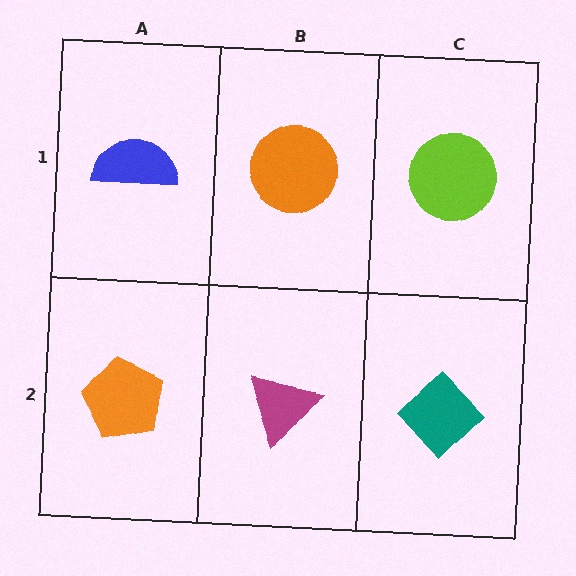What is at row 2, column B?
A magenta triangle.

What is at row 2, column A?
An orange pentagon.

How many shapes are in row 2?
3 shapes.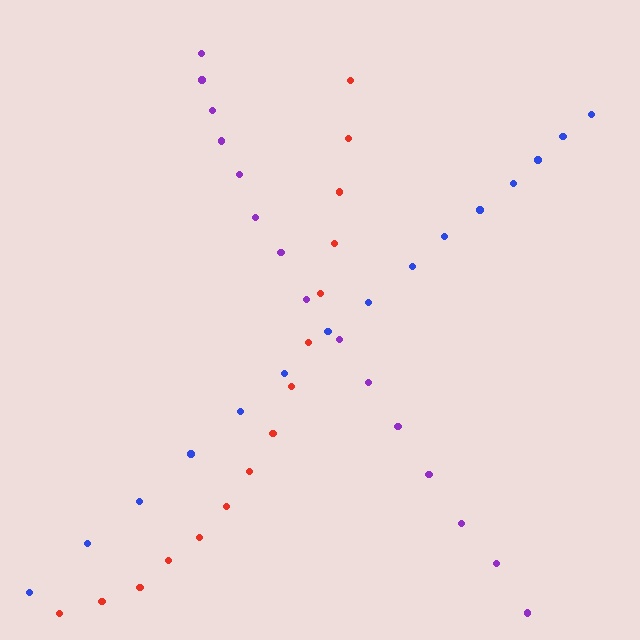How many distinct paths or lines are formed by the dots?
There are 3 distinct paths.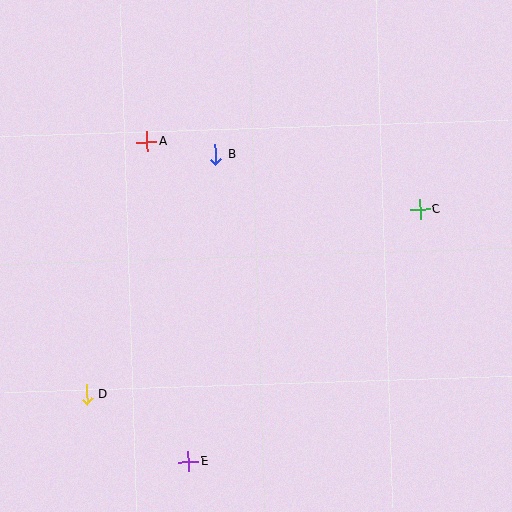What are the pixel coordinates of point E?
Point E is at (188, 461).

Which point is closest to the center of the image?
Point B at (215, 154) is closest to the center.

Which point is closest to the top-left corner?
Point A is closest to the top-left corner.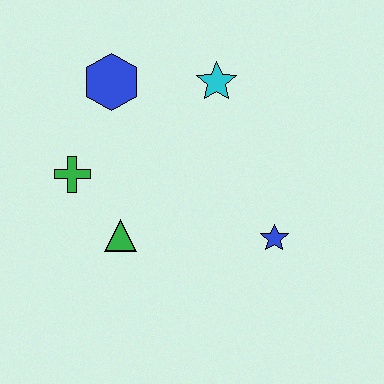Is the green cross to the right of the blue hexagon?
No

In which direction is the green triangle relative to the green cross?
The green triangle is below the green cross.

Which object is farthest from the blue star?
The blue hexagon is farthest from the blue star.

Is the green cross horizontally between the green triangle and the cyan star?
No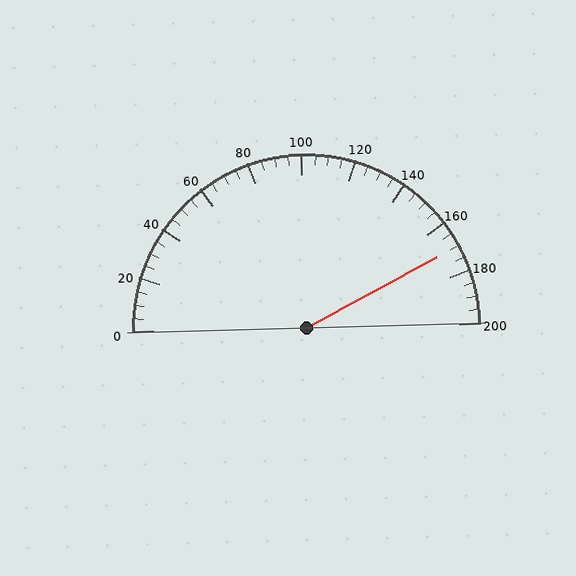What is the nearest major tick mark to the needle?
The nearest major tick mark is 160.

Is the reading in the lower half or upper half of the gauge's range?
The reading is in the upper half of the range (0 to 200).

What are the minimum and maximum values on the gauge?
The gauge ranges from 0 to 200.